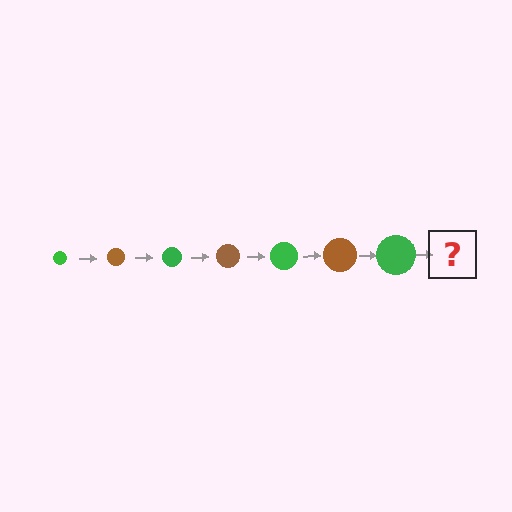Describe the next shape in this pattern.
It should be a brown circle, larger than the previous one.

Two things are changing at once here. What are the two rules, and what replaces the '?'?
The two rules are that the circle grows larger each step and the color cycles through green and brown. The '?' should be a brown circle, larger than the previous one.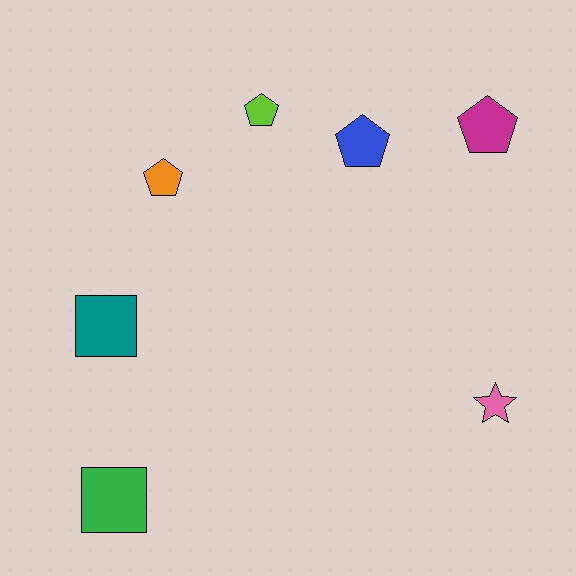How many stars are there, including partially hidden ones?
There is 1 star.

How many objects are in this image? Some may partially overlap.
There are 7 objects.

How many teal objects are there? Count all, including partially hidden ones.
There is 1 teal object.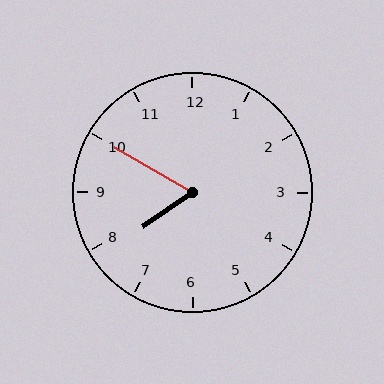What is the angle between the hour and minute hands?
Approximately 65 degrees.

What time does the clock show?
7:50.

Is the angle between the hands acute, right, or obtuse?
It is acute.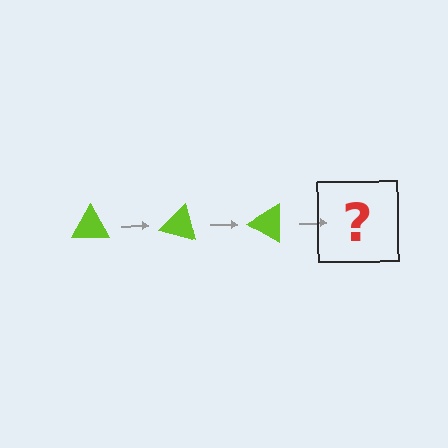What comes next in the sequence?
The next element should be a lime triangle rotated 45 degrees.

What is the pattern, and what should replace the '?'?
The pattern is that the triangle rotates 15 degrees each step. The '?' should be a lime triangle rotated 45 degrees.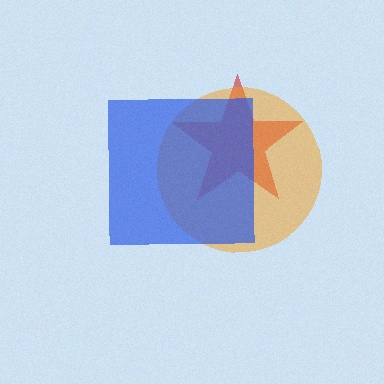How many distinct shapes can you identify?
There are 3 distinct shapes: a red star, an orange circle, a blue square.